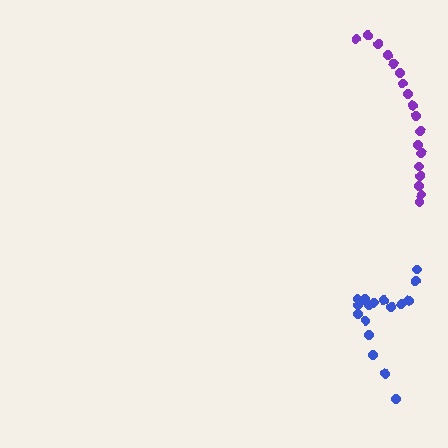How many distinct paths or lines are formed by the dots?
There are 2 distinct paths.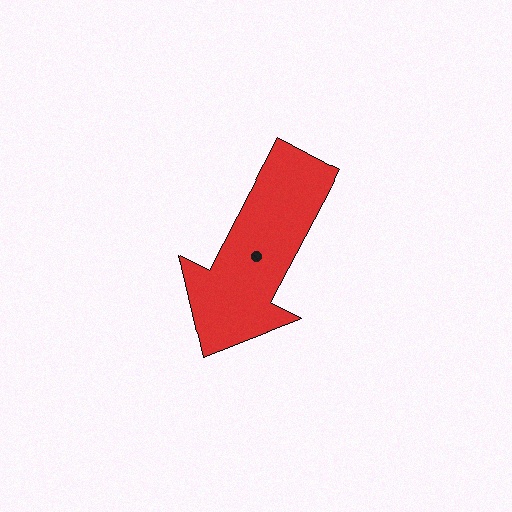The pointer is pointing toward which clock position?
Roughly 7 o'clock.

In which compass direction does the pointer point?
Southwest.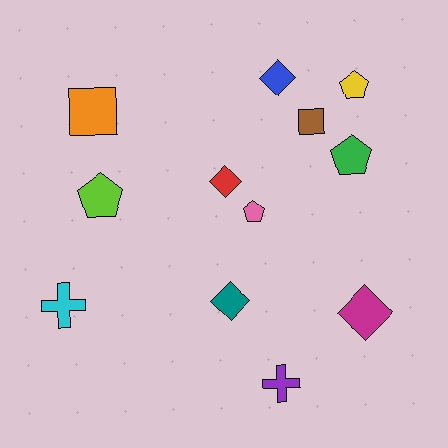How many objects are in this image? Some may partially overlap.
There are 12 objects.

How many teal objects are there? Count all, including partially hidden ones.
There is 1 teal object.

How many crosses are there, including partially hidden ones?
There are 2 crosses.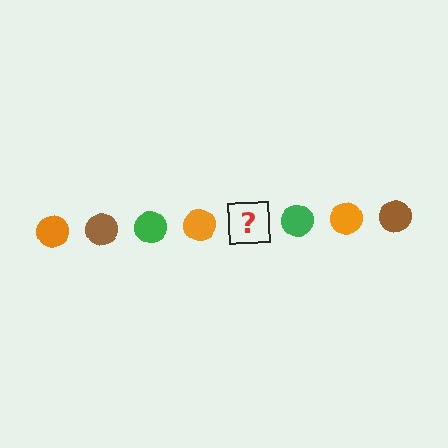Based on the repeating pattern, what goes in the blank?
The blank should be a brown circle.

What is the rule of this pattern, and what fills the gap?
The rule is that the pattern cycles through orange, brown, green circles. The gap should be filled with a brown circle.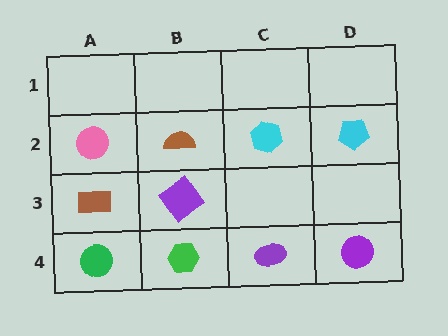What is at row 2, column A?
A pink circle.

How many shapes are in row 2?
4 shapes.